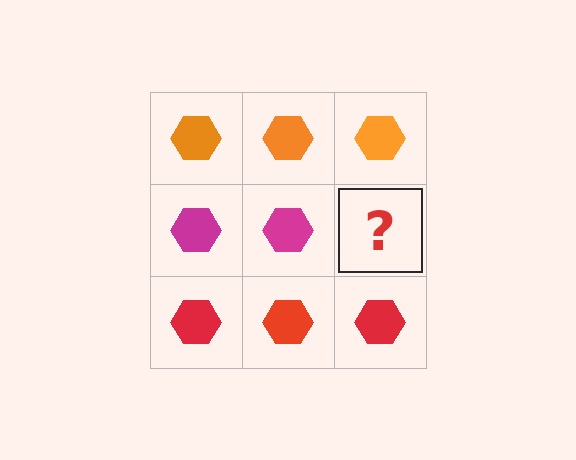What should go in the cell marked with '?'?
The missing cell should contain a magenta hexagon.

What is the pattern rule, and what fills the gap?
The rule is that each row has a consistent color. The gap should be filled with a magenta hexagon.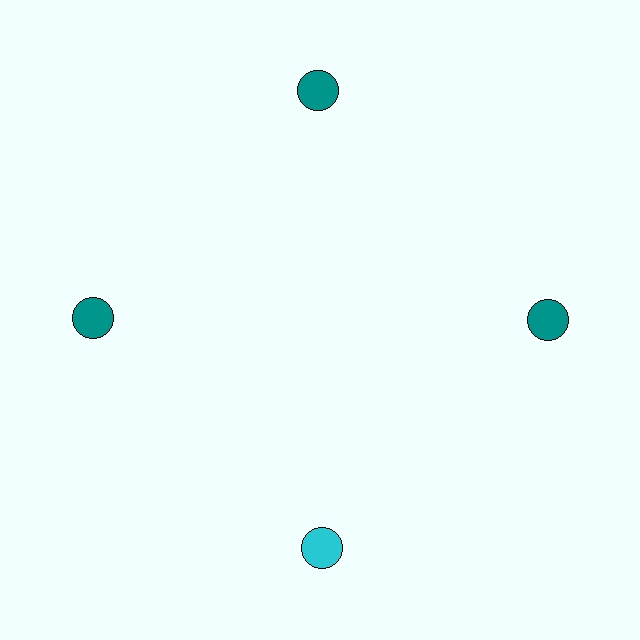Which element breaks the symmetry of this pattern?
The cyan circle at roughly the 6 o'clock position breaks the symmetry. All other shapes are teal circles.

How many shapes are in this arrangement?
There are 4 shapes arranged in a ring pattern.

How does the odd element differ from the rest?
It has a different color: cyan instead of teal.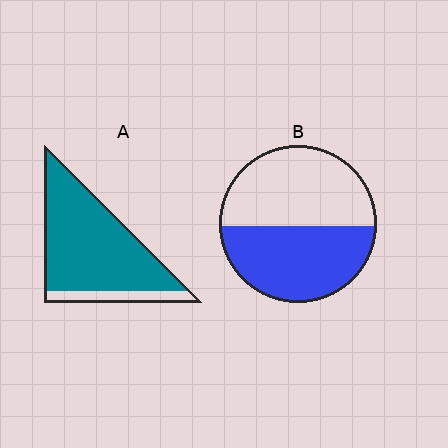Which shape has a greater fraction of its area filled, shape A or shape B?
Shape A.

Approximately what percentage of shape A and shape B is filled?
A is approximately 85% and B is approximately 50%.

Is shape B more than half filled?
Roughly half.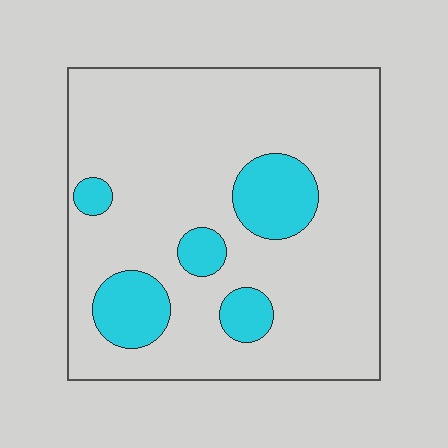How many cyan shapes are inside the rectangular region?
5.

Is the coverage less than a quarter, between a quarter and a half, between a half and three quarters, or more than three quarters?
Less than a quarter.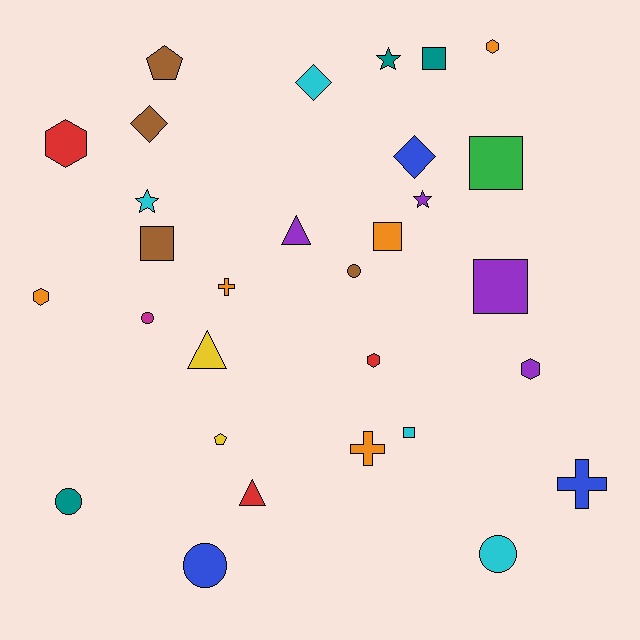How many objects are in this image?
There are 30 objects.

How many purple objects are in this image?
There are 4 purple objects.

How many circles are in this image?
There are 5 circles.